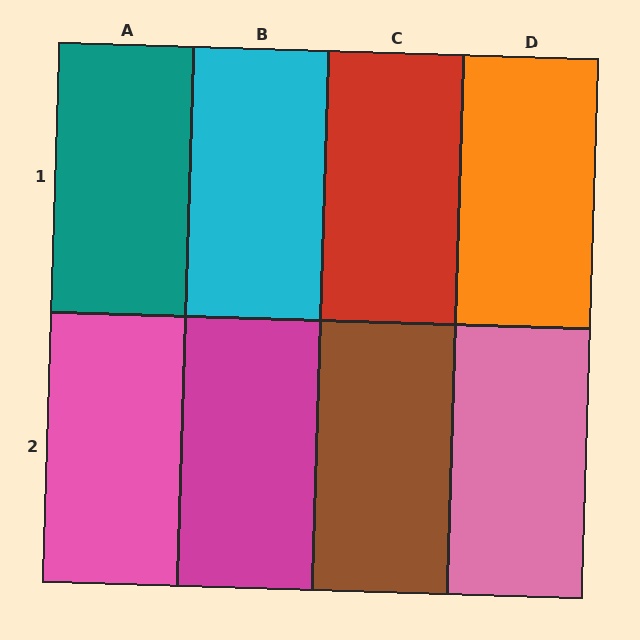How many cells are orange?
1 cell is orange.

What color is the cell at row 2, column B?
Magenta.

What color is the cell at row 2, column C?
Brown.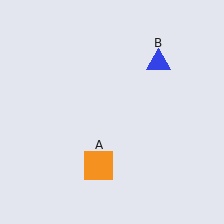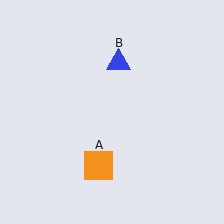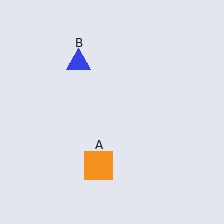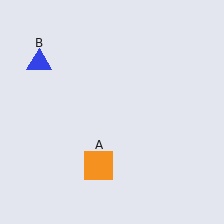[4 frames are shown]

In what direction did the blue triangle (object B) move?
The blue triangle (object B) moved left.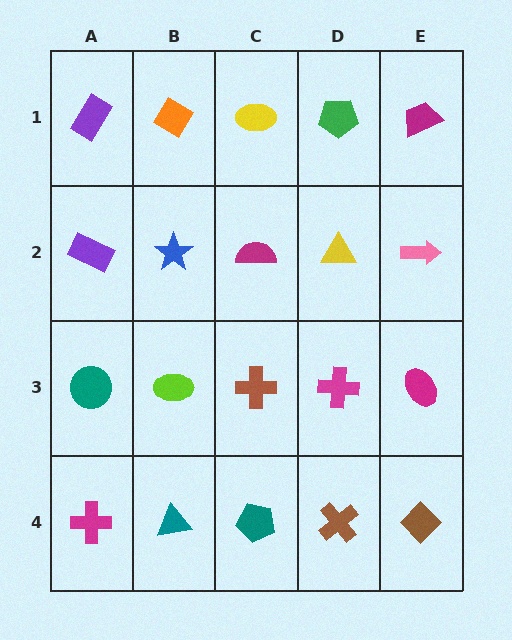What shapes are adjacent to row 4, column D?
A magenta cross (row 3, column D), a teal pentagon (row 4, column C), a brown diamond (row 4, column E).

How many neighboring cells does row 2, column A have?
3.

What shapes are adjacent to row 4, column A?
A teal circle (row 3, column A), a teal triangle (row 4, column B).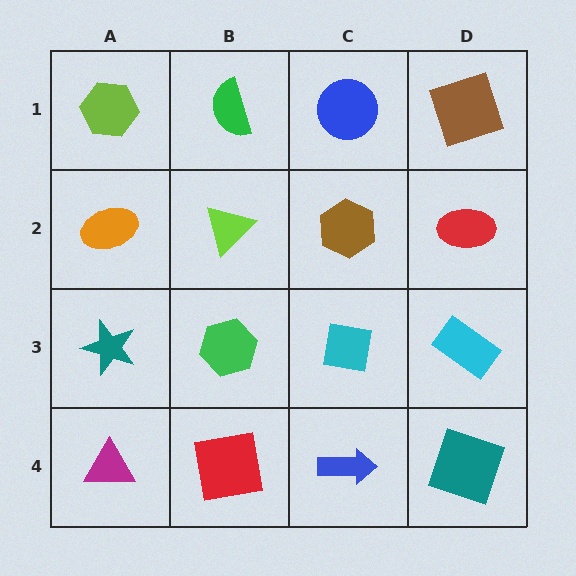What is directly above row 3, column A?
An orange ellipse.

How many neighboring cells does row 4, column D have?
2.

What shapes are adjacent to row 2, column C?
A blue circle (row 1, column C), a cyan square (row 3, column C), a lime triangle (row 2, column B), a red ellipse (row 2, column D).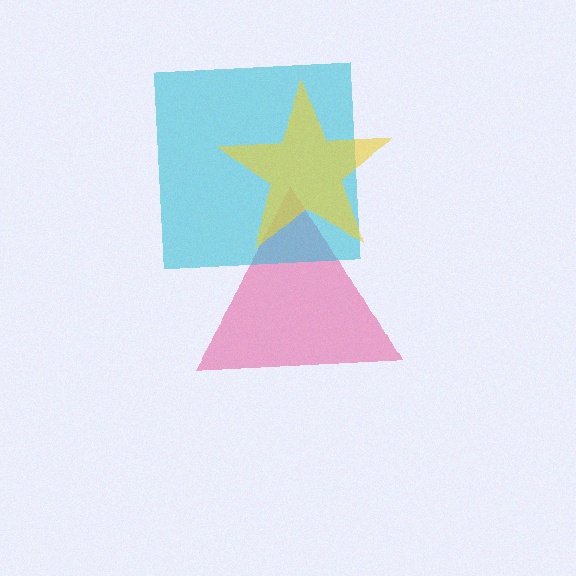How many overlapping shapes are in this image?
There are 3 overlapping shapes in the image.